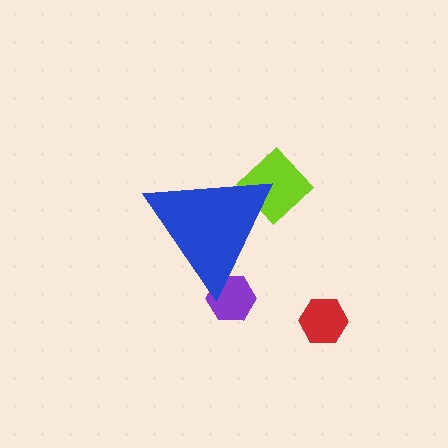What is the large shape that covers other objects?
A blue triangle.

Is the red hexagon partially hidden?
No, the red hexagon is fully visible.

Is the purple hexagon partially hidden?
Yes, the purple hexagon is partially hidden behind the blue triangle.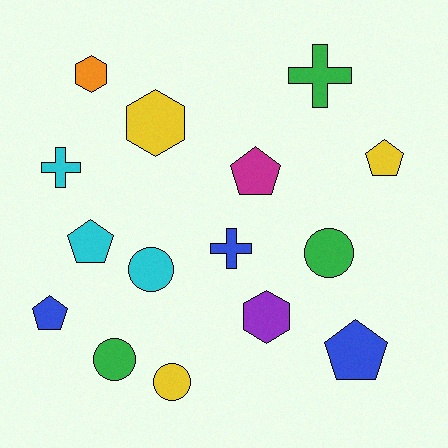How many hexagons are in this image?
There are 3 hexagons.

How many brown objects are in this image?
There are no brown objects.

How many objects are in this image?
There are 15 objects.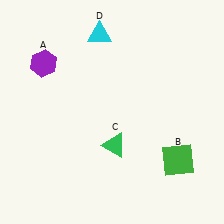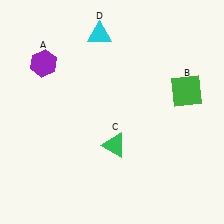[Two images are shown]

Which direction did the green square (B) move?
The green square (B) moved up.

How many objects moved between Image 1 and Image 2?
1 object moved between the two images.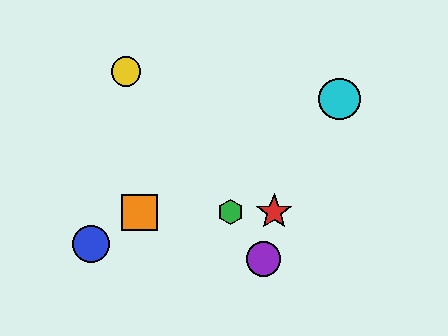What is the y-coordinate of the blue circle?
The blue circle is at y≈244.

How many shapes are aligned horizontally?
3 shapes (the red star, the green hexagon, the orange square) are aligned horizontally.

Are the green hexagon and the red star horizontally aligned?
Yes, both are at y≈212.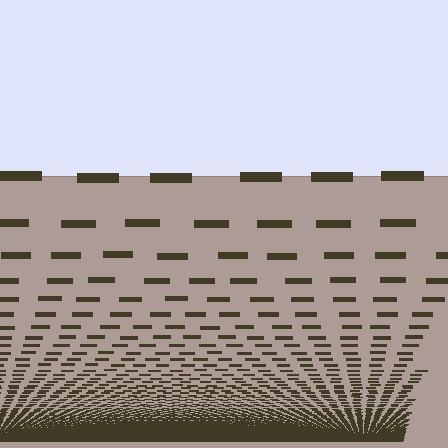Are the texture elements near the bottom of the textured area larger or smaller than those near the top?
Smaller. The gradient is inverted — elements near the bottom are smaller and denser.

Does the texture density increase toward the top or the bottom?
Density increases toward the bottom.